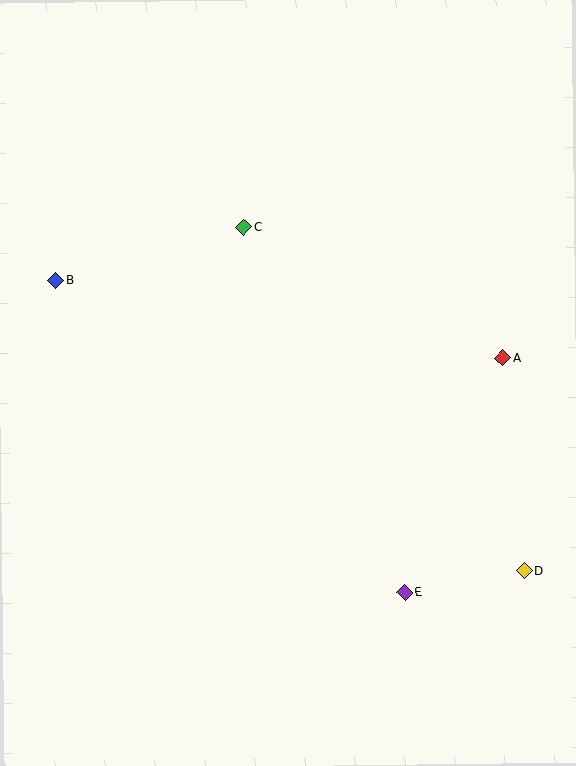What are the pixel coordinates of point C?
Point C is at (244, 227).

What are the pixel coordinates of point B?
Point B is at (55, 280).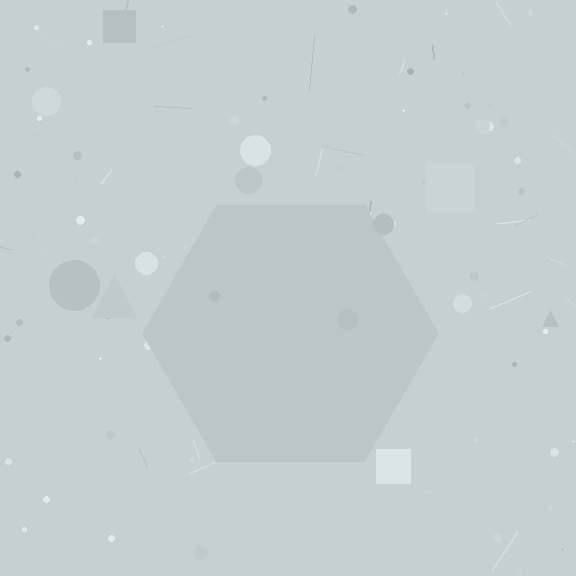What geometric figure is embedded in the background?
A hexagon is embedded in the background.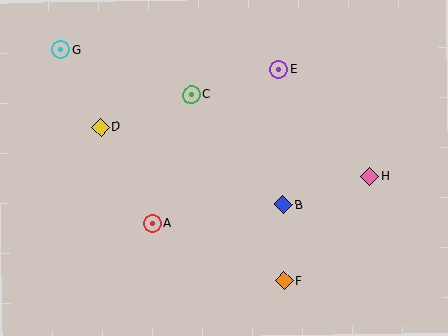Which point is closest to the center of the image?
Point B at (283, 205) is closest to the center.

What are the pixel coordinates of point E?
Point E is at (278, 69).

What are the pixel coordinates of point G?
Point G is at (61, 50).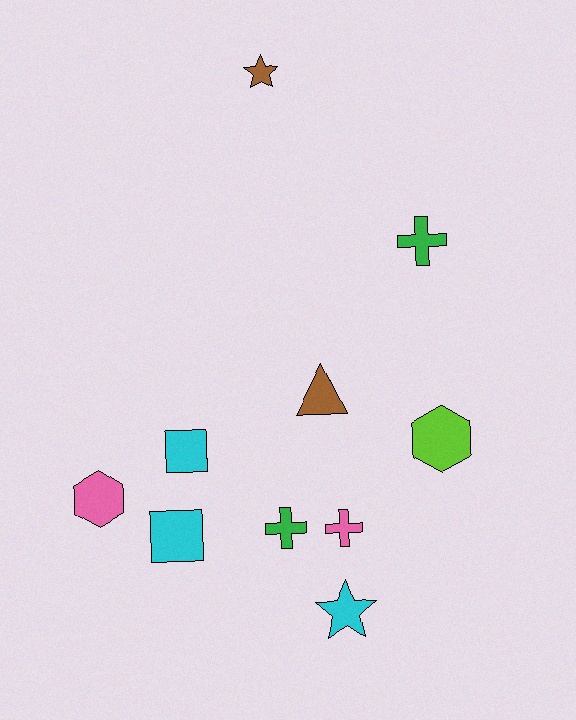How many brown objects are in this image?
There are 2 brown objects.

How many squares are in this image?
There are 2 squares.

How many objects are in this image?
There are 10 objects.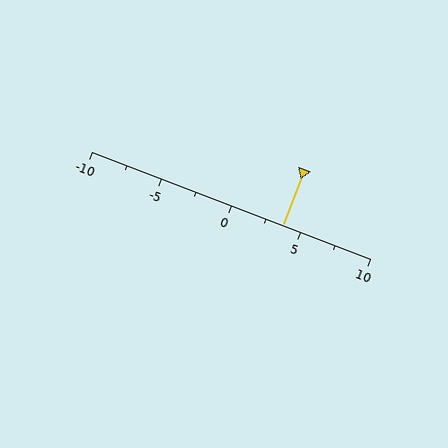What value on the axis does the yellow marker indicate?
The marker indicates approximately 3.8.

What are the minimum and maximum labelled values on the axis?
The axis runs from -10 to 10.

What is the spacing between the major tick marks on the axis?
The major ticks are spaced 5 apart.